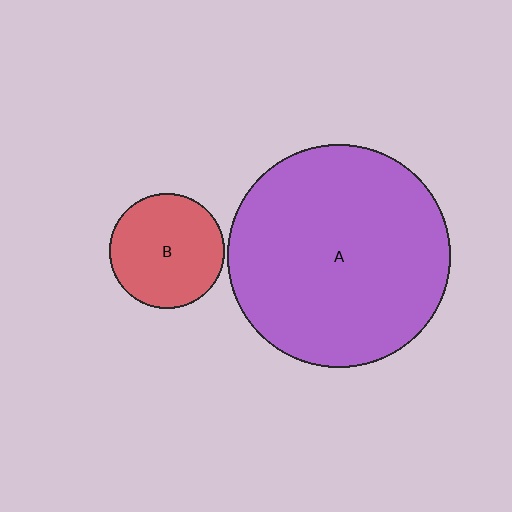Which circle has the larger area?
Circle A (purple).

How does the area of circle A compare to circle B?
Approximately 3.8 times.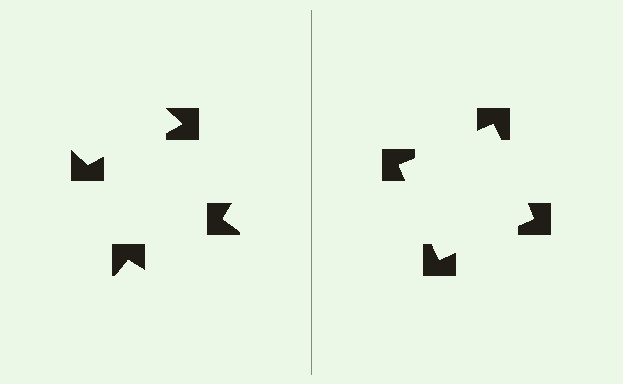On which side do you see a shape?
An illusory square appears on the right side. On the left side the wedge cuts are rotated, so no coherent shape forms.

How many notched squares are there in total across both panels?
8 — 4 on each side.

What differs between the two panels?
The notched squares are positioned identically on both sides; only the wedge orientations differ. On the right they align to a square; on the left they are misaligned.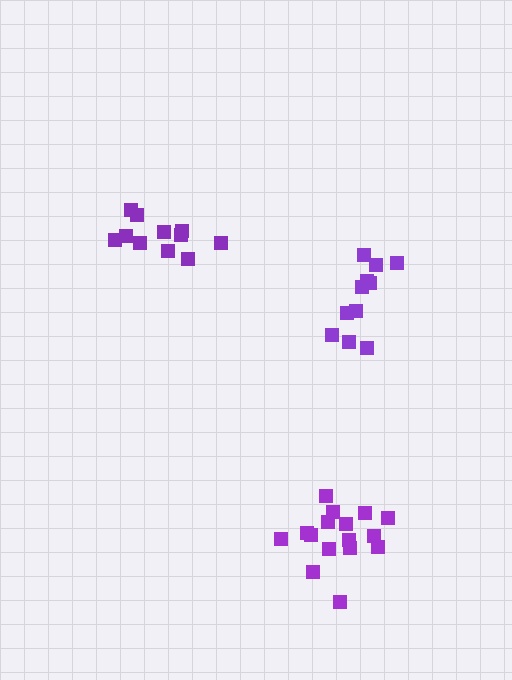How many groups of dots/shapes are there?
There are 3 groups.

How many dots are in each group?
Group 1: 16 dots, Group 2: 11 dots, Group 3: 11 dots (38 total).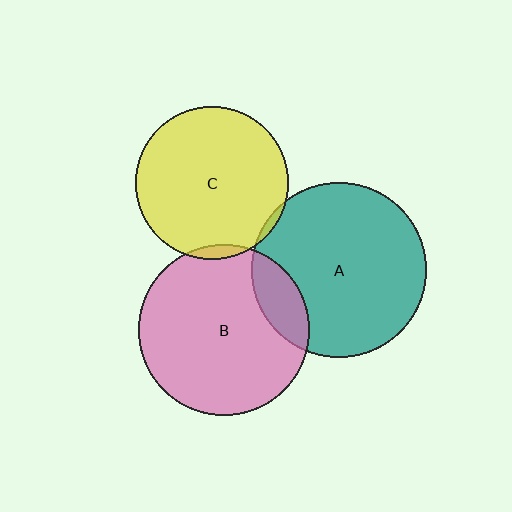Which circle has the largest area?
Circle A (teal).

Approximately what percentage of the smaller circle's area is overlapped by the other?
Approximately 5%.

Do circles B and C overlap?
Yes.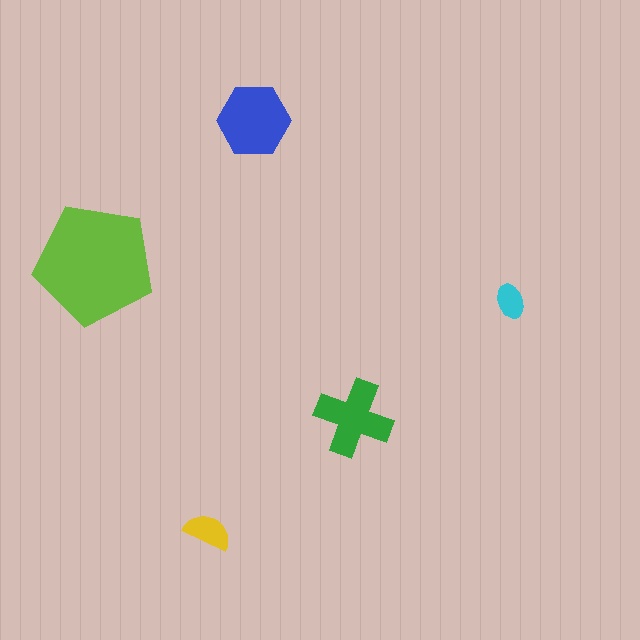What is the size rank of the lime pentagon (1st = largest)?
1st.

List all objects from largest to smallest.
The lime pentagon, the blue hexagon, the green cross, the yellow semicircle, the cyan ellipse.